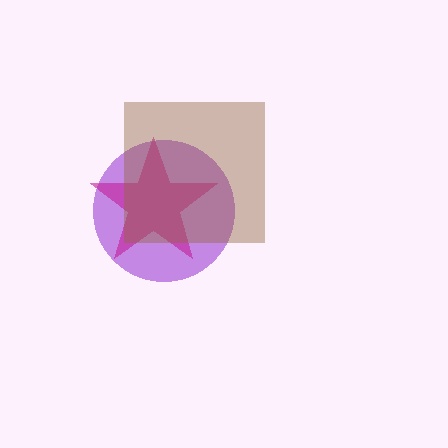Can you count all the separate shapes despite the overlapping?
Yes, there are 3 separate shapes.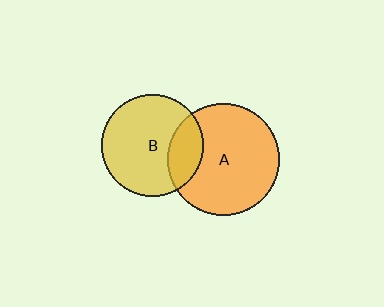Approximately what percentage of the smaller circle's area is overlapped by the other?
Approximately 25%.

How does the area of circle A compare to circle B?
Approximately 1.2 times.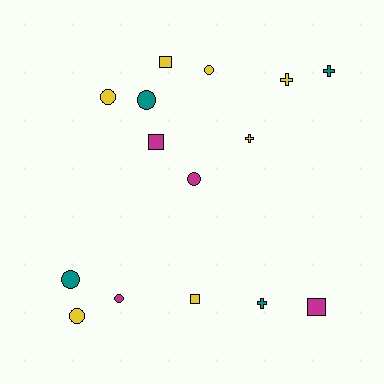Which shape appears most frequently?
Circle, with 7 objects.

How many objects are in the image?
There are 15 objects.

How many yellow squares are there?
There are 2 yellow squares.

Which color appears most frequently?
Yellow, with 7 objects.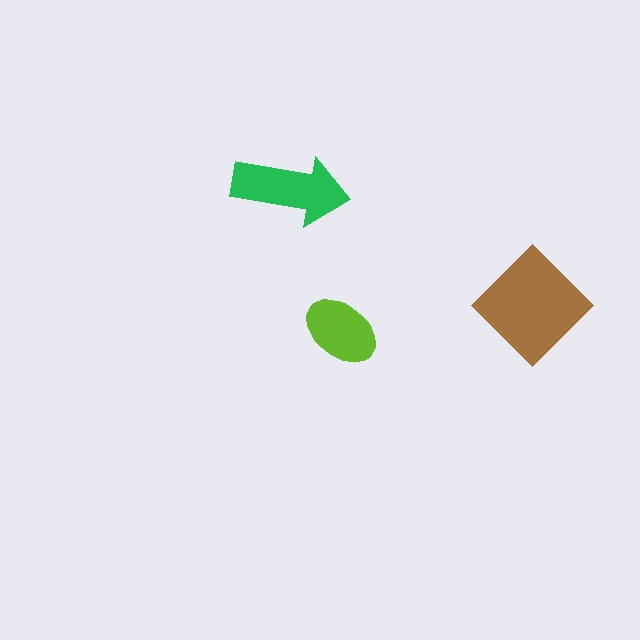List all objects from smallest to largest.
The lime ellipse, the green arrow, the brown diamond.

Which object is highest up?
The green arrow is topmost.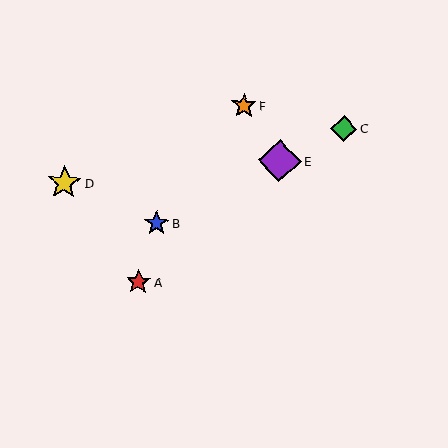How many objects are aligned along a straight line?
3 objects (B, C, E) are aligned along a straight line.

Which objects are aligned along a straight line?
Objects B, C, E are aligned along a straight line.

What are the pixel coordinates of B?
Object B is at (156, 223).